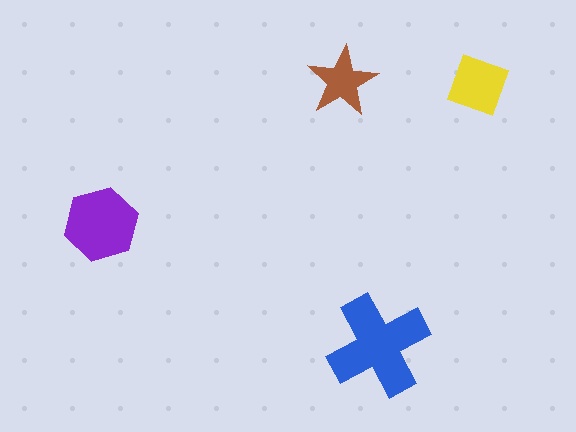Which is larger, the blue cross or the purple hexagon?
The blue cross.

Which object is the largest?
The blue cross.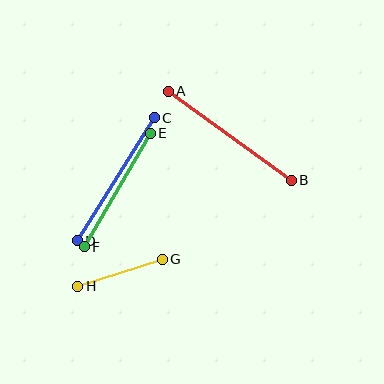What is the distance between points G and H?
The distance is approximately 89 pixels.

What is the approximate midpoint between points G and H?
The midpoint is at approximately (120, 273) pixels.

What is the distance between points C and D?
The distance is approximately 145 pixels.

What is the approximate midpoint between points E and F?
The midpoint is at approximately (117, 190) pixels.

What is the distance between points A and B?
The distance is approximately 152 pixels.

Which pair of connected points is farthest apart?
Points A and B are farthest apart.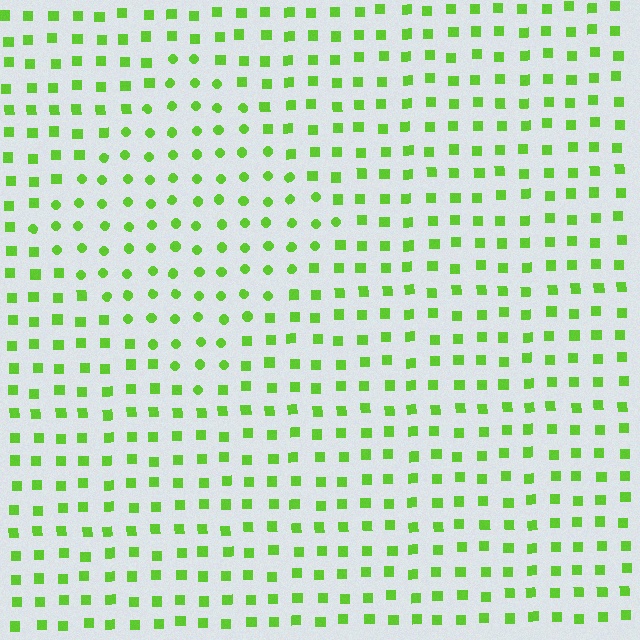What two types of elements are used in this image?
The image uses circles inside the diamond region and squares outside it.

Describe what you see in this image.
The image is filled with small lime elements arranged in a uniform grid. A diamond-shaped region contains circles, while the surrounding area contains squares. The boundary is defined purely by the change in element shape.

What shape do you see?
I see a diamond.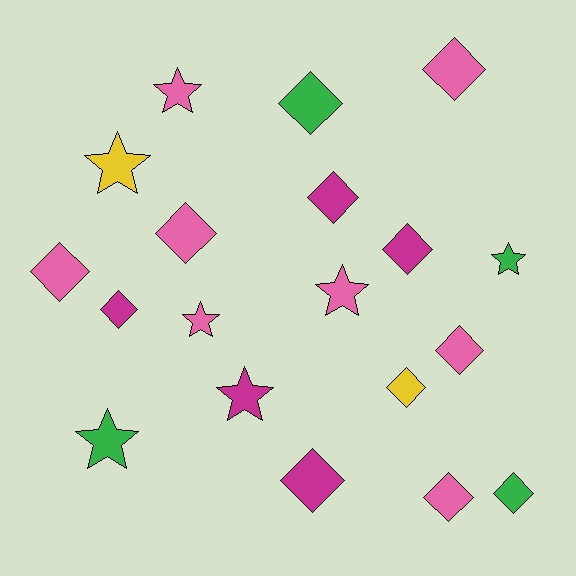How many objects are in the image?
There are 19 objects.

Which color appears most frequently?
Pink, with 8 objects.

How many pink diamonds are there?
There are 5 pink diamonds.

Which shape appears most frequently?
Diamond, with 12 objects.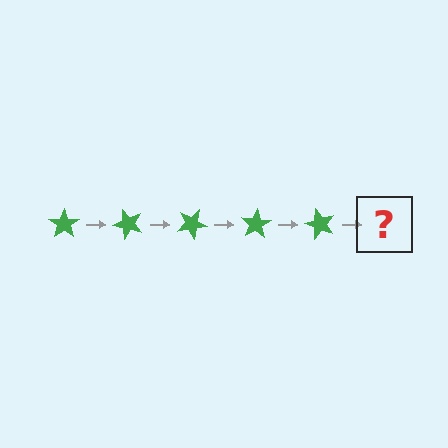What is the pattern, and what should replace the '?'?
The pattern is that the star rotates 50 degrees each step. The '?' should be a green star rotated 250 degrees.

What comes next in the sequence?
The next element should be a green star rotated 250 degrees.